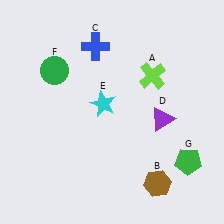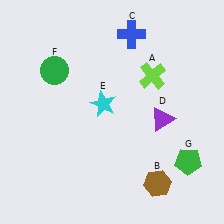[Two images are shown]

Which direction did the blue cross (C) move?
The blue cross (C) moved right.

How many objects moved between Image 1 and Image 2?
1 object moved between the two images.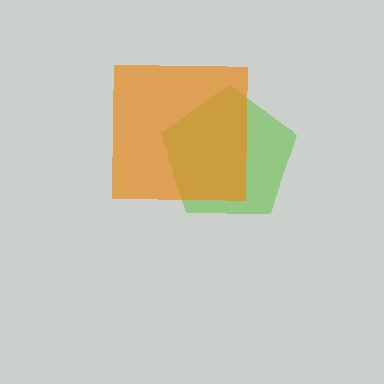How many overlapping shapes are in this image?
There are 2 overlapping shapes in the image.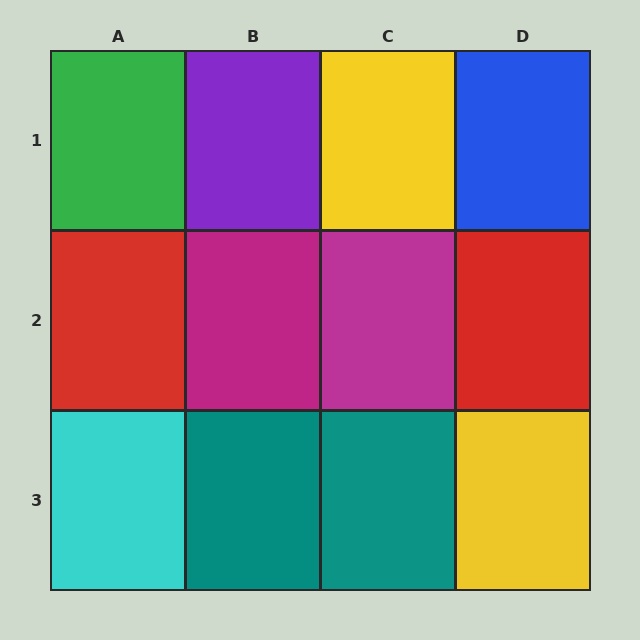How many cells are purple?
1 cell is purple.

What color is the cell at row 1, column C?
Yellow.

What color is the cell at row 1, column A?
Green.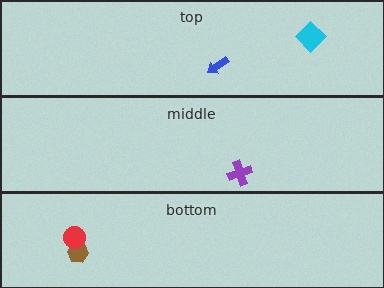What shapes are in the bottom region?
The brown hexagon, the red circle.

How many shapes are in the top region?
2.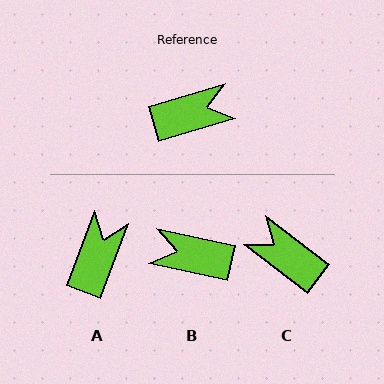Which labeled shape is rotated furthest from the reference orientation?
B, about 151 degrees away.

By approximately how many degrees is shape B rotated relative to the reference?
Approximately 151 degrees counter-clockwise.